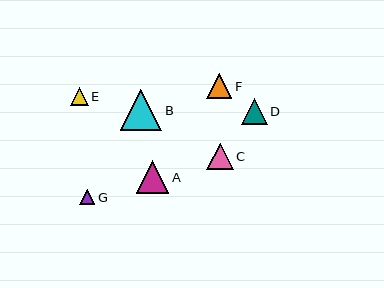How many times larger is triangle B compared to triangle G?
Triangle B is approximately 2.7 times the size of triangle G.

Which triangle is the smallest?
Triangle G is the smallest with a size of approximately 16 pixels.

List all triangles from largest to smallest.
From largest to smallest: B, A, C, D, F, E, G.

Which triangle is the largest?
Triangle B is the largest with a size of approximately 42 pixels.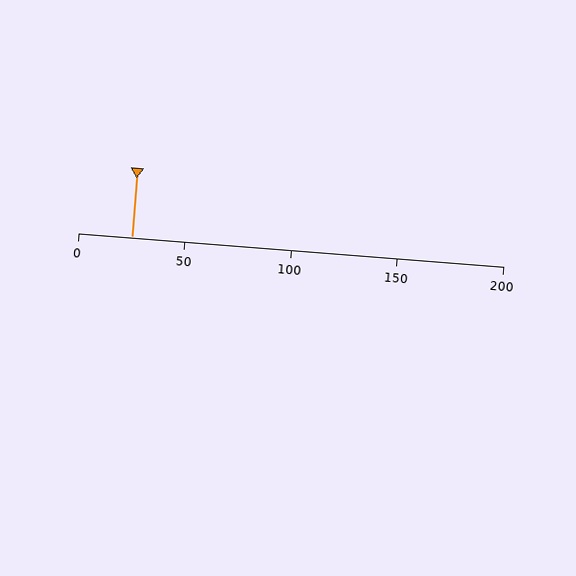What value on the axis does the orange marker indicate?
The marker indicates approximately 25.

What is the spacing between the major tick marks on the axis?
The major ticks are spaced 50 apart.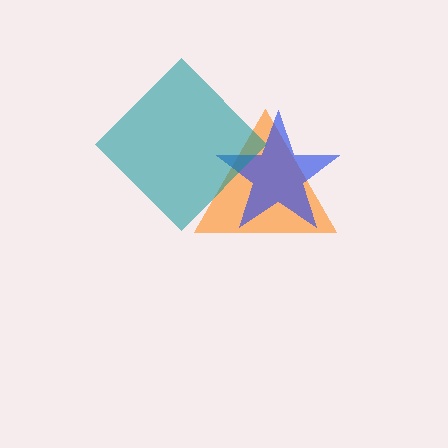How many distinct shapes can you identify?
There are 3 distinct shapes: an orange triangle, a blue star, a teal diamond.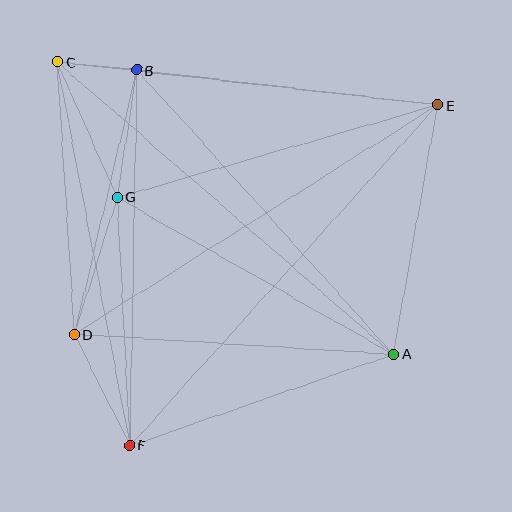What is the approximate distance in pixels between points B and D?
The distance between B and D is approximately 271 pixels.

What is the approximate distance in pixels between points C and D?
The distance between C and D is approximately 272 pixels.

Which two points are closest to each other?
Points B and C are closest to each other.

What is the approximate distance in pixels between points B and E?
The distance between B and E is approximately 303 pixels.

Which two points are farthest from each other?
Points E and F are farthest from each other.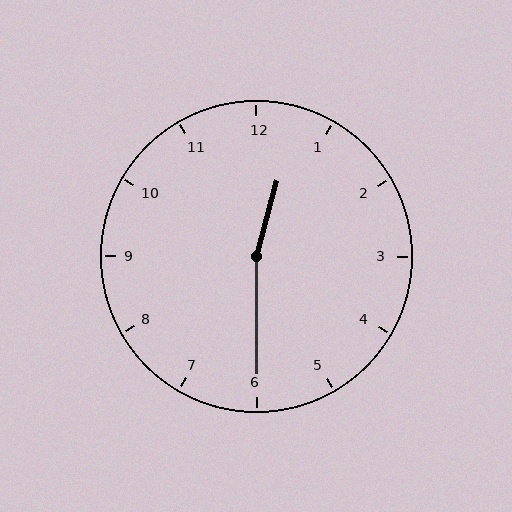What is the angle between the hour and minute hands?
Approximately 165 degrees.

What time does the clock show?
12:30.